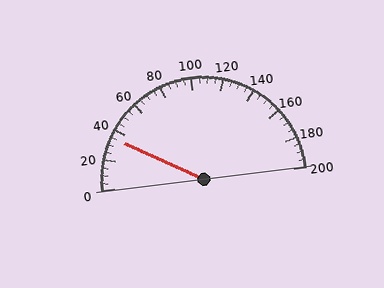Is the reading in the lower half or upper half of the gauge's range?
The reading is in the lower half of the range (0 to 200).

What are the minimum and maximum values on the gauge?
The gauge ranges from 0 to 200.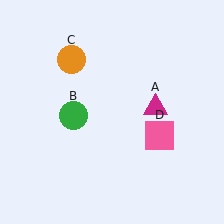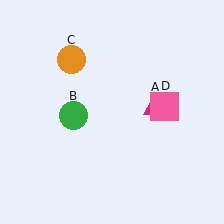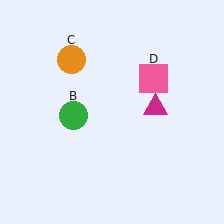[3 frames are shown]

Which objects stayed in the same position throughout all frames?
Magenta triangle (object A) and green circle (object B) and orange circle (object C) remained stationary.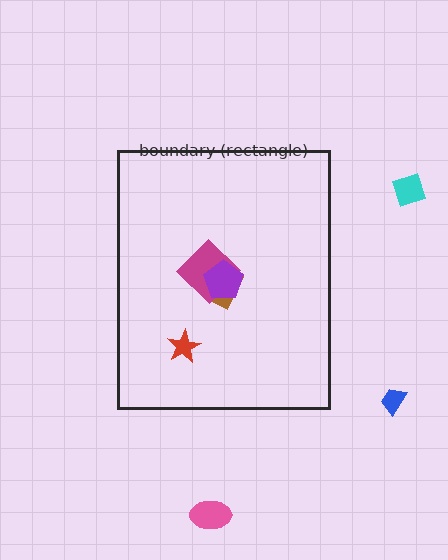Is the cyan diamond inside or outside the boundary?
Outside.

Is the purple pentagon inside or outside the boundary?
Inside.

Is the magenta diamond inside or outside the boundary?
Inside.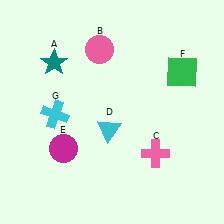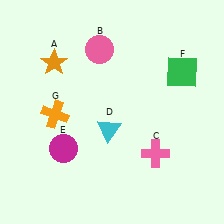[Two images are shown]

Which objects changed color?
A changed from teal to orange. G changed from cyan to orange.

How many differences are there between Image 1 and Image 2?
There are 2 differences between the two images.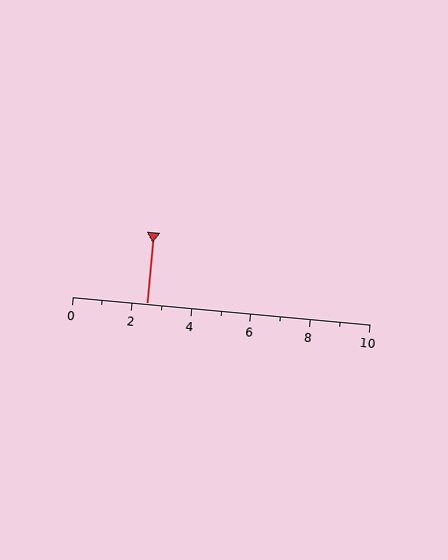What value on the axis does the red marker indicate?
The marker indicates approximately 2.5.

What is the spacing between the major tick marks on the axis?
The major ticks are spaced 2 apart.